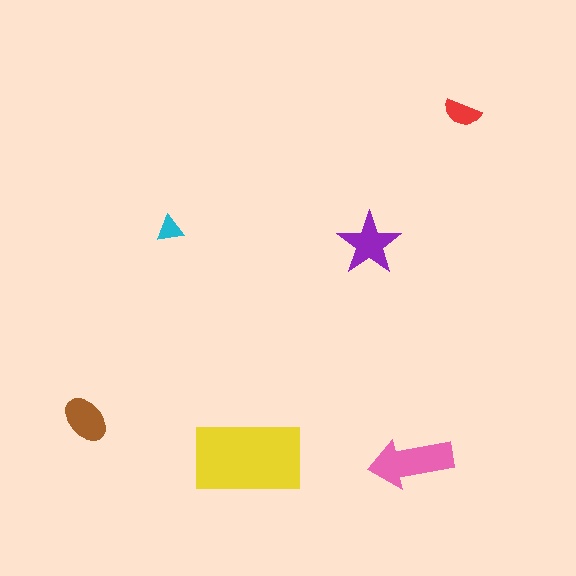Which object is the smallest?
The cyan triangle.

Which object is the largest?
The yellow rectangle.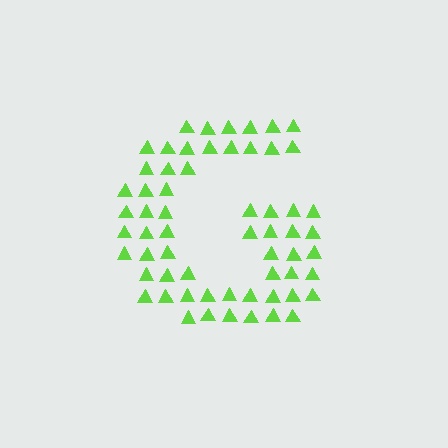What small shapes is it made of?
It is made of small triangles.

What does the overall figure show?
The overall figure shows the letter G.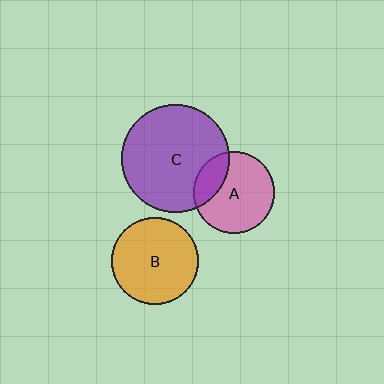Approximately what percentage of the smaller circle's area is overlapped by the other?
Approximately 25%.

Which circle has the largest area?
Circle C (purple).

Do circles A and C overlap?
Yes.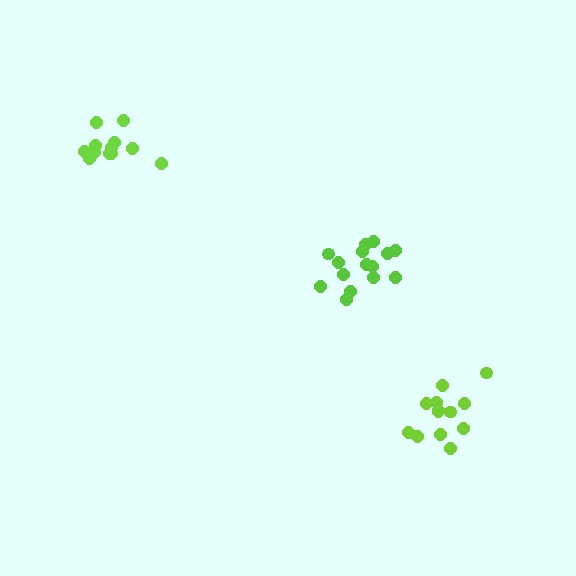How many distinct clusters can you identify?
There are 3 distinct clusters.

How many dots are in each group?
Group 1: 15 dots, Group 2: 13 dots, Group 3: 12 dots (40 total).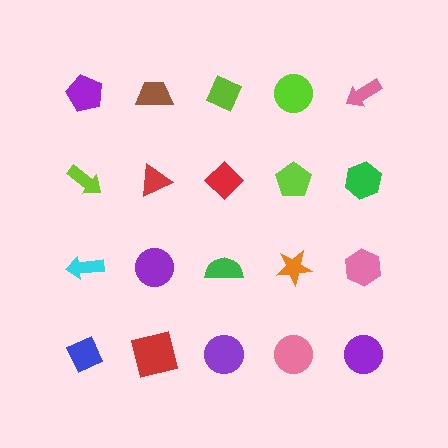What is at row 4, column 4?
A pink circle.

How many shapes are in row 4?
5 shapes.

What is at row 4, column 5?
A purple circle.